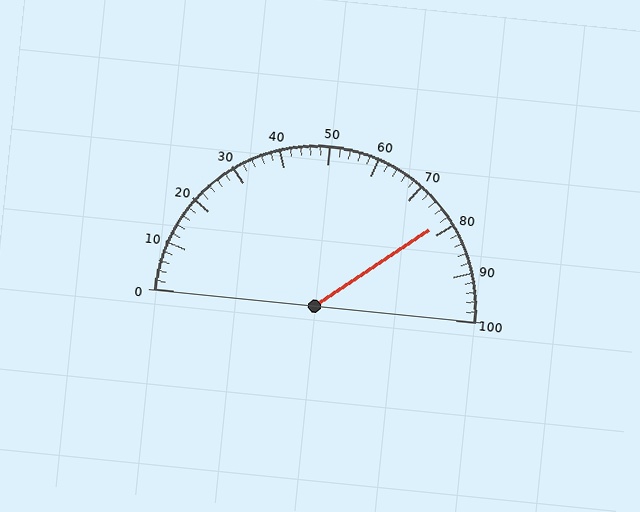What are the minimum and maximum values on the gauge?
The gauge ranges from 0 to 100.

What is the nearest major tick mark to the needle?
The nearest major tick mark is 80.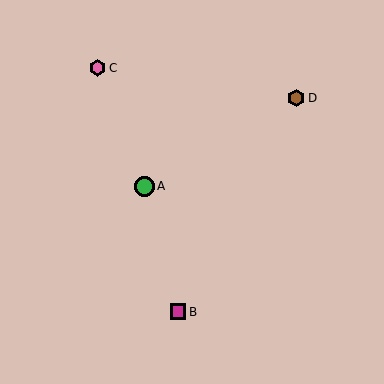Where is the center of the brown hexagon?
The center of the brown hexagon is at (296, 98).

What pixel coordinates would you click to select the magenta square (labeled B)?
Click at (178, 312) to select the magenta square B.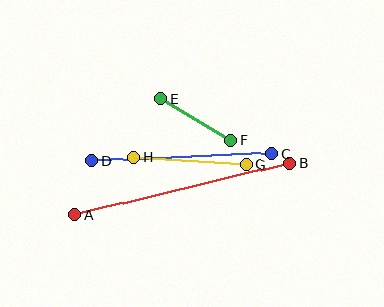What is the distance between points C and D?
The distance is approximately 180 pixels.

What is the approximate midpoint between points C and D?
The midpoint is at approximately (182, 157) pixels.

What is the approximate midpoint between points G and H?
The midpoint is at approximately (190, 161) pixels.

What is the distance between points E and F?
The distance is approximately 81 pixels.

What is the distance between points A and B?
The distance is approximately 222 pixels.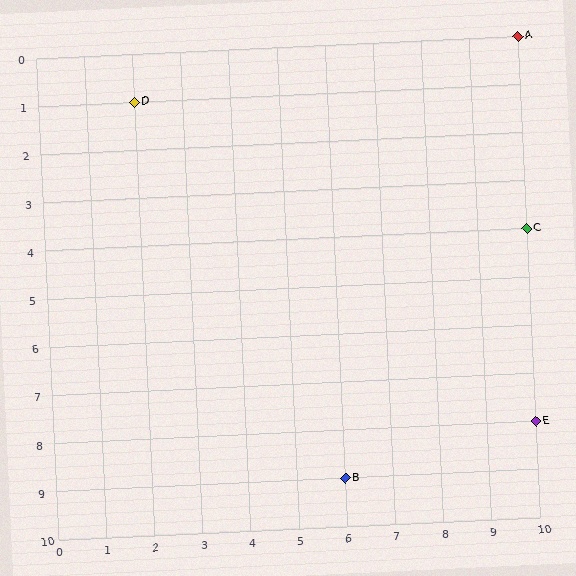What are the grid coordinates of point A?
Point A is at grid coordinates (10, 0).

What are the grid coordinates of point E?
Point E is at grid coordinates (10, 8).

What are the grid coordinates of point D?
Point D is at grid coordinates (2, 1).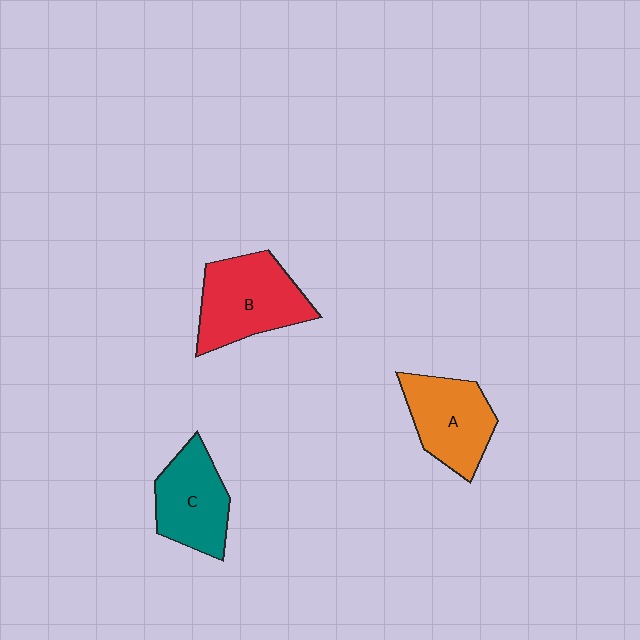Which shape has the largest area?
Shape B (red).